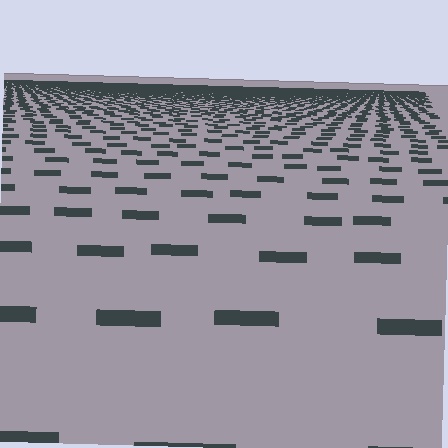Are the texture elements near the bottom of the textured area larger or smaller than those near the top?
Larger. Near the bottom, elements are closer to the viewer and appear at a bigger on-screen size.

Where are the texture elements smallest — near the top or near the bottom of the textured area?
Near the top.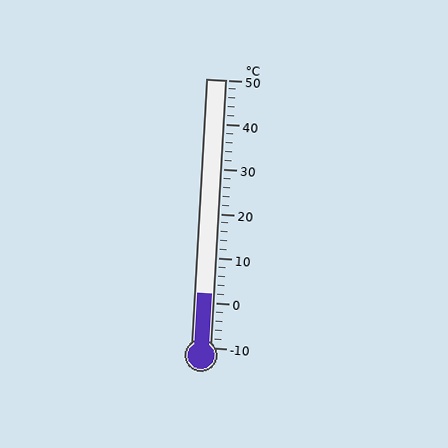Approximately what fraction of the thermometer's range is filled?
The thermometer is filled to approximately 20% of its range.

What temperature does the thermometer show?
The thermometer shows approximately 2°C.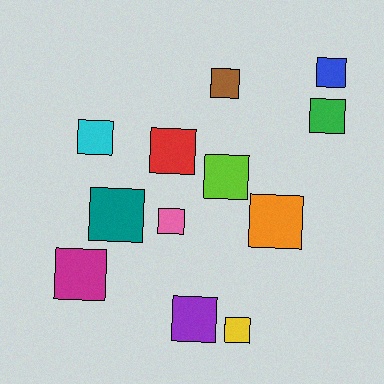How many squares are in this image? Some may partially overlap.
There are 12 squares.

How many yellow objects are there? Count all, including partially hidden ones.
There is 1 yellow object.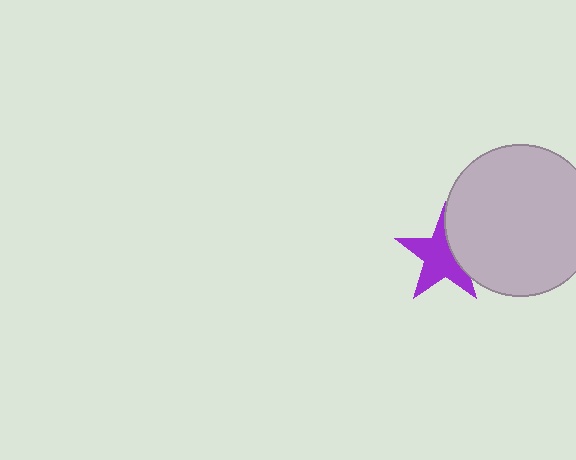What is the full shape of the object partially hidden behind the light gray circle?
The partially hidden object is a purple star.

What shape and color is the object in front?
The object in front is a light gray circle.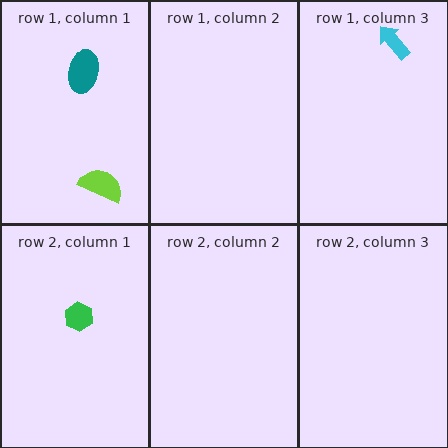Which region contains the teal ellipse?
The row 1, column 1 region.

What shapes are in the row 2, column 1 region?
The green hexagon.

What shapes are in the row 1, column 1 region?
The teal ellipse, the lime semicircle.